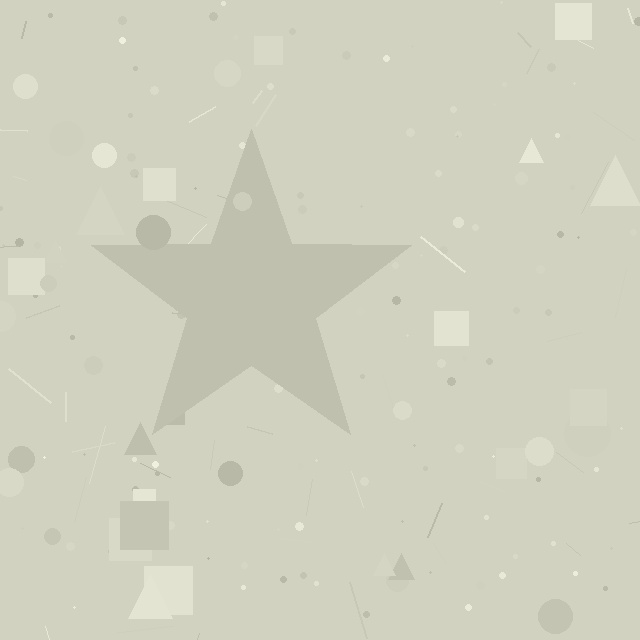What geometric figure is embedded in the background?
A star is embedded in the background.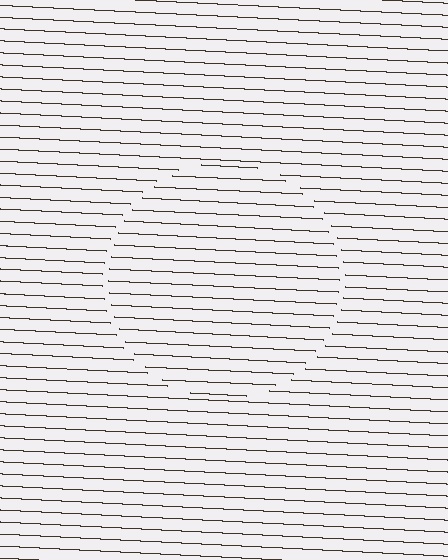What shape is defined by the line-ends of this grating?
An illusory circle. The interior of the shape contains the same grating, shifted by half a period — the contour is defined by the phase discontinuity where line-ends from the inner and outer gratings abut.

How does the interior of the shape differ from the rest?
The interior of the shape contains the same grating, shifted by half a period — the contour is defined by the phase discontinuity where line-ends from the inner and outer gratings abut.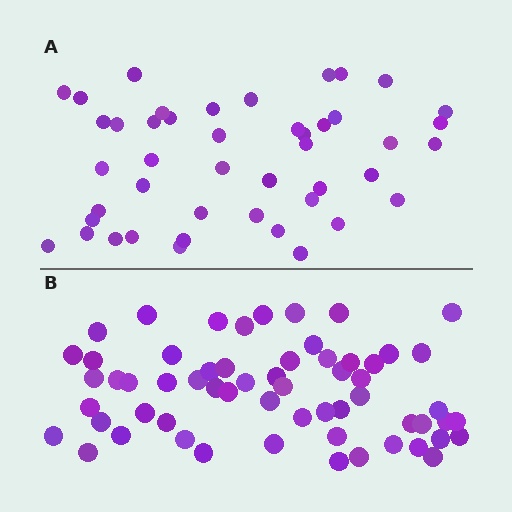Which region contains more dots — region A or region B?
Region B (the bottom region) has more dots.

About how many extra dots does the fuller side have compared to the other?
Region B has approximately 15 more dots than region A.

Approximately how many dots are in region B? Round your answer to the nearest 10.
About 60 dots.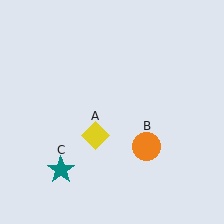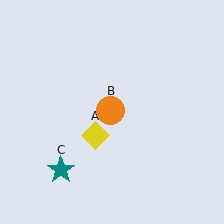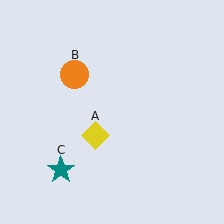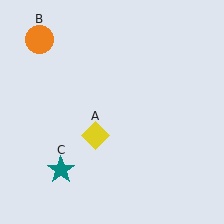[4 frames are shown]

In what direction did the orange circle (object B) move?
The orange circle (object B) moved up and to the left.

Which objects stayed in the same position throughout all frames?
Yellow diamond (object A) and teal star (object C) remained stationary.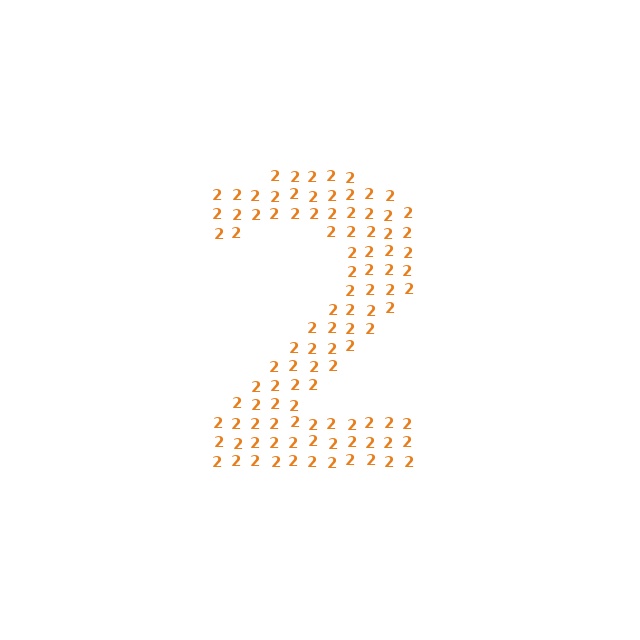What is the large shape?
The large shape is the digit 2.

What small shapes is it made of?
It is made of small digit 2's.